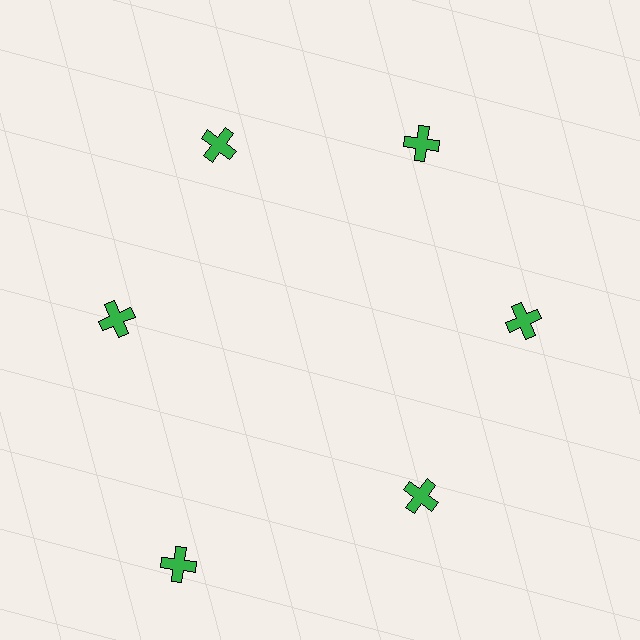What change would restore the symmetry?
The symmetry would be restored by moving it inward, back onto the ring so that all 6 crosses sit at equal angles and equal distance from the center.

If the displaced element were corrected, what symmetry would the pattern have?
It would have 6-fold rotational symmetry — the pattern would map onto itself every 60 degrees.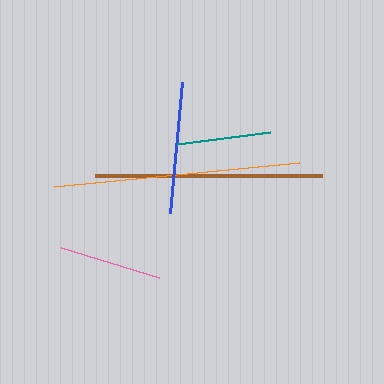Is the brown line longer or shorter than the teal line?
The brown line is longer than the teal line.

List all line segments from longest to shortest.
From longest to shortest: orange, brown, blue, pink, teal.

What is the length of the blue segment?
The blue segment is approximately 132 pixels long.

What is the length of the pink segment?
The pink segment is approximately 103 pixels long.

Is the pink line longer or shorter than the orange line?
The orange line is longer than the pink line.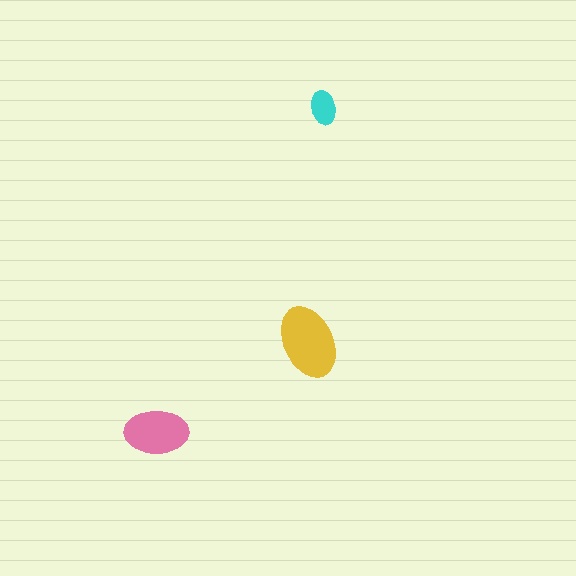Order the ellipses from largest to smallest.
the yellow one, the pink one, the cyan one.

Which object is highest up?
The cyan ellipse is topmost.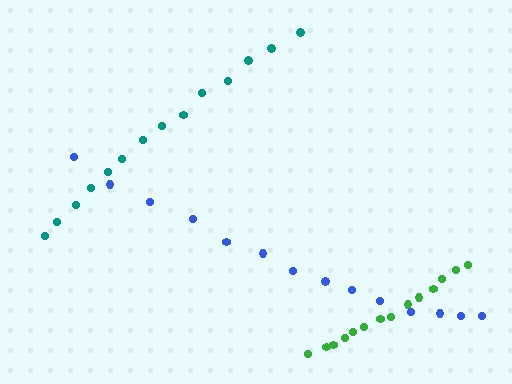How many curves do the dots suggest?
There are 3 distinct paths.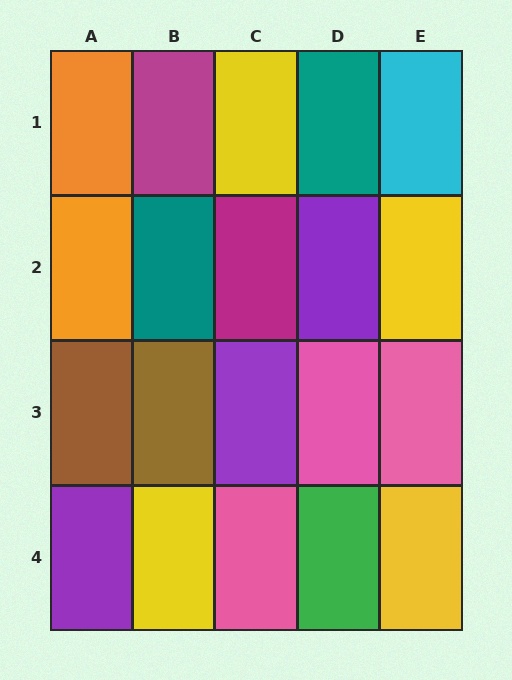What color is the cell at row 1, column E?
Cyan.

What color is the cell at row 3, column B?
Brown.